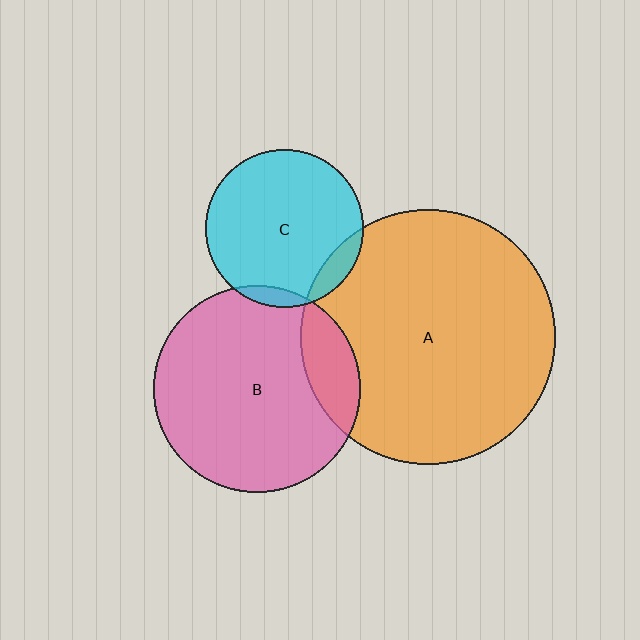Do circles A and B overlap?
Yes.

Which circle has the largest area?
Circle A (orange).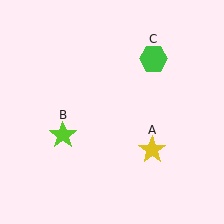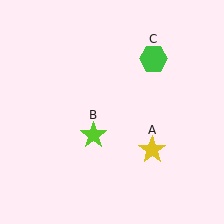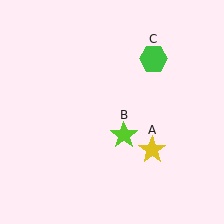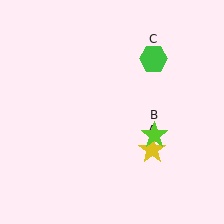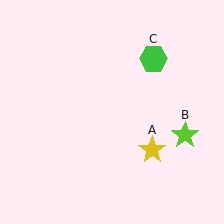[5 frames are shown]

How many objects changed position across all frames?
1 object changed position: lime star (object B).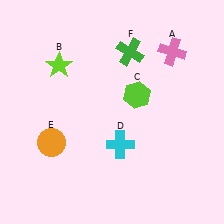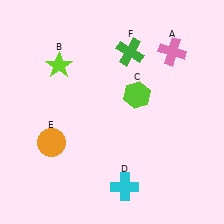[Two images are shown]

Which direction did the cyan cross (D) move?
The cyan cross (D) moved down.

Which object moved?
The cyan cross (D) moved down.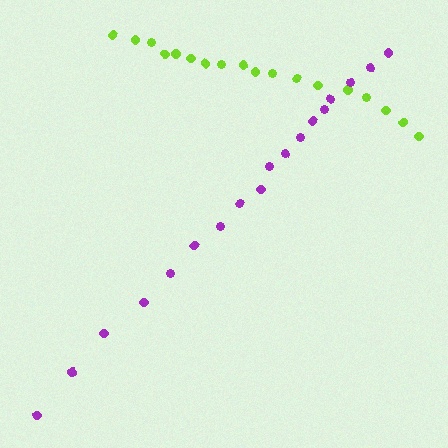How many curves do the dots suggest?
There are 2 distinct paths.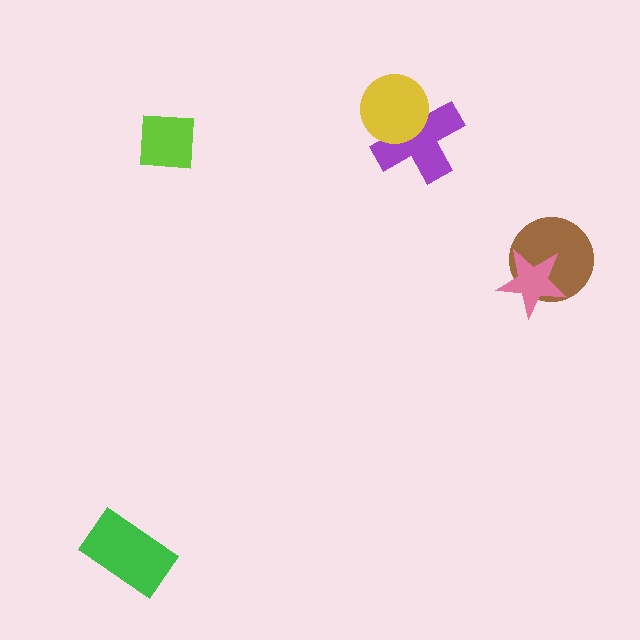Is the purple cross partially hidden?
Yes, it is partially covered by another shape.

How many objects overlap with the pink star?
1 object overlaps with the pink star.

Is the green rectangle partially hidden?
No, no other shape covers it.